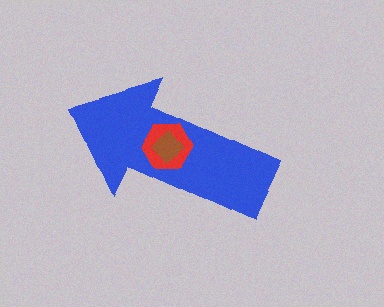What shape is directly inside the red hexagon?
The brown diamond.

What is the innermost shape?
The brown diamond.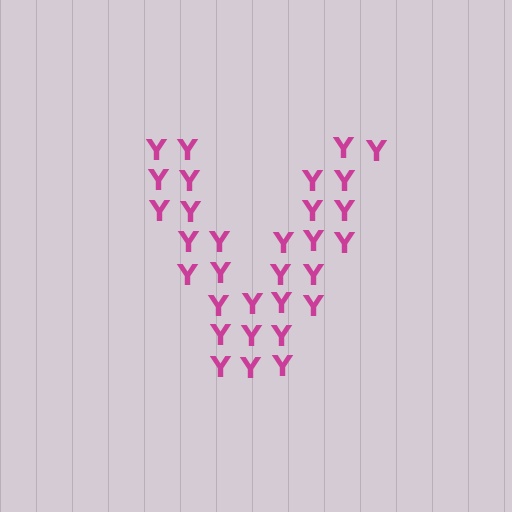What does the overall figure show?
The overall figure shows the letter V.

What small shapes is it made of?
It is made of small letter Y's.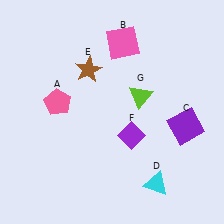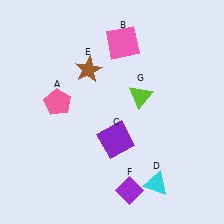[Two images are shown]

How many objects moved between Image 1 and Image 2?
2 objects moved between the two images.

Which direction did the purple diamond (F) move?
The purple diamond (F) moved down.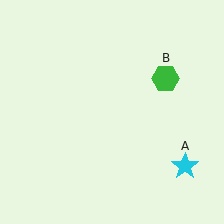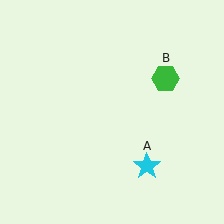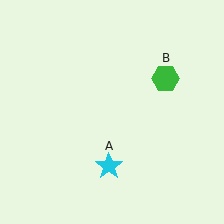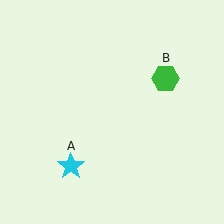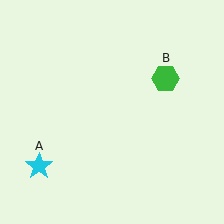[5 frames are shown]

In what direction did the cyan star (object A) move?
The cyan star (object A) moved left.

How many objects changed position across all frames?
1 object changed position: cyan star (object A).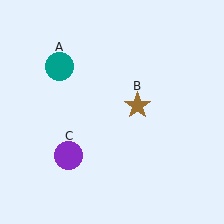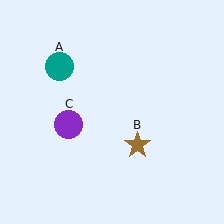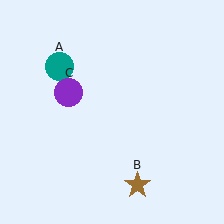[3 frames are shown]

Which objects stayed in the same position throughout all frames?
Teal circle (object A) remained stationary.